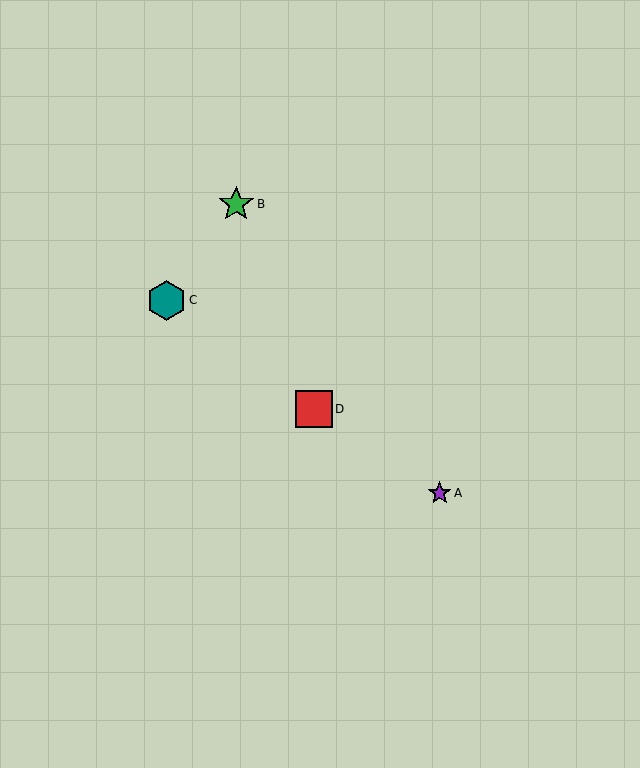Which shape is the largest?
The teal hexagon (labeled C) is the largest.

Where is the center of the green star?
The center of the green star is at (236, 204).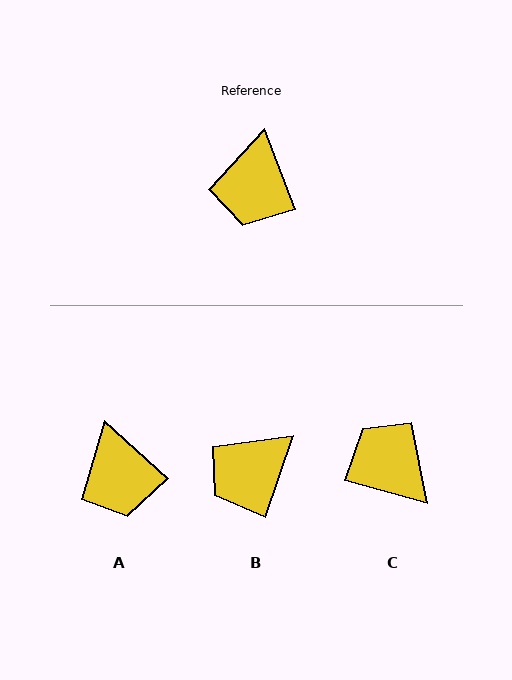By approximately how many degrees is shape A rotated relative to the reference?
Approximately 26 degrees counter-clockwise.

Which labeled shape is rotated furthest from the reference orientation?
C, about 127 degrees away.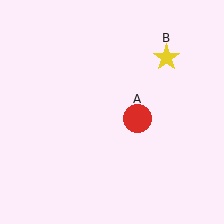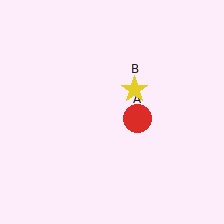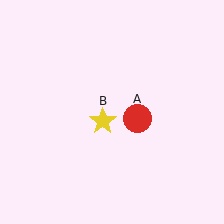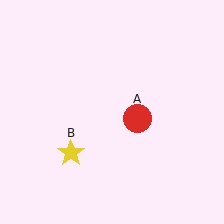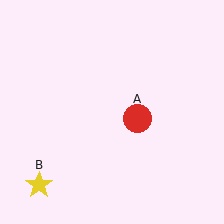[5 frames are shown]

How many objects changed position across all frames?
1 object changed position: yellow star (object B).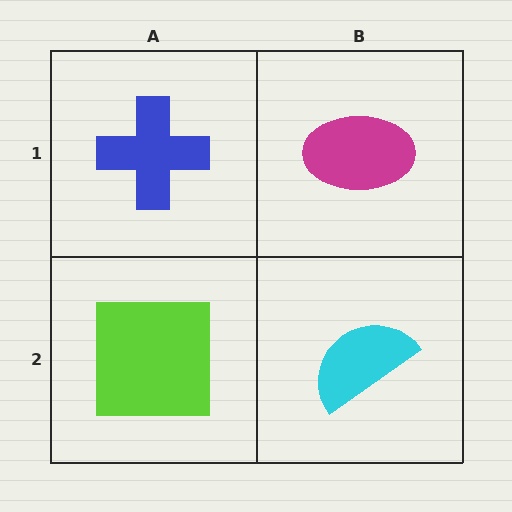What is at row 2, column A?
A lime square.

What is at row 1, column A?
A blue cross.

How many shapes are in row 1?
2 shapes.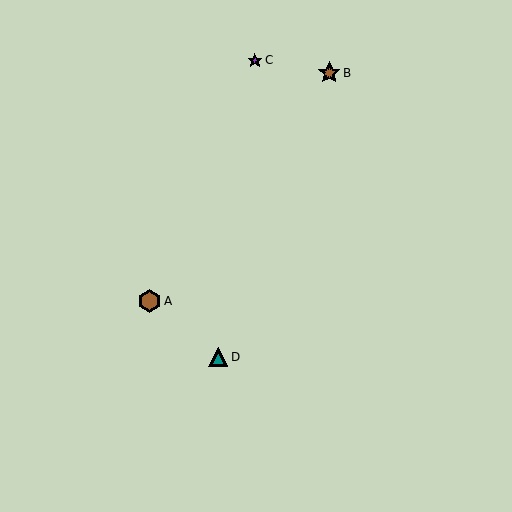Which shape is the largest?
The brown hexagon (labeled A) is the largest.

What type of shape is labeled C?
Shape C is a purple star.